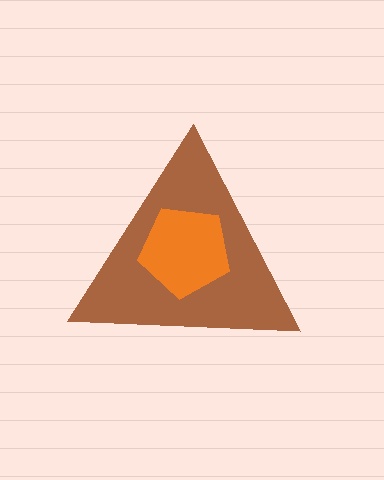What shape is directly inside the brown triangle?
The orange pentagon.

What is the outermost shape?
The brown triangle.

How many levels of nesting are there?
2.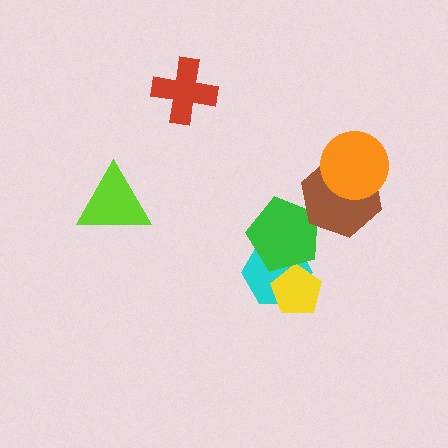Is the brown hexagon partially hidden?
Yes, it is partially covered by another shape.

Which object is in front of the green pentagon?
The brown hexagon is in front of the green pentagon.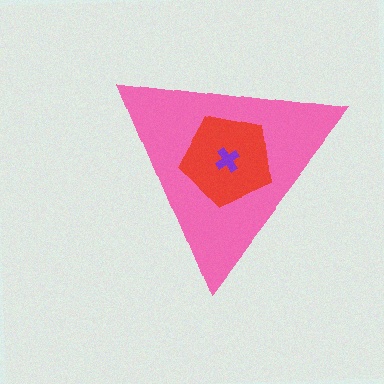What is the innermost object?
The purple cross.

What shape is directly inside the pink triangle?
The red pentagon.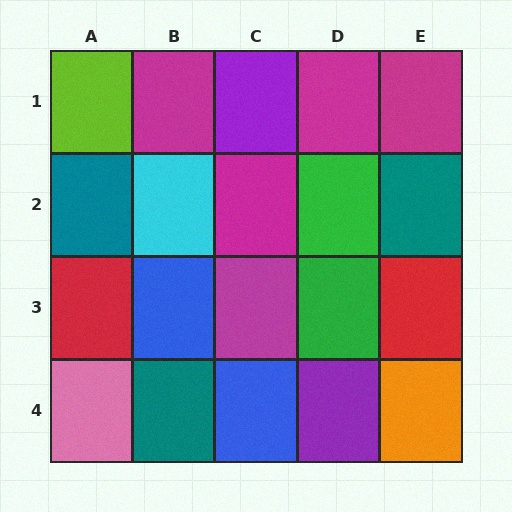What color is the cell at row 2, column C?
Magenta.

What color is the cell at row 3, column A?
Red.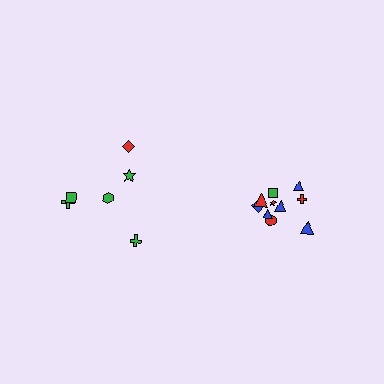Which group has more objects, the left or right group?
The right group.